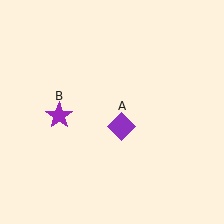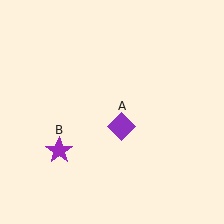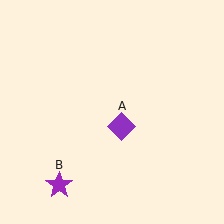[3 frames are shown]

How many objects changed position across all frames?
1 object changed position: purple star (object B).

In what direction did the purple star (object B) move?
The purple star (object B) moved down.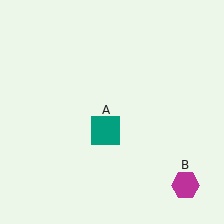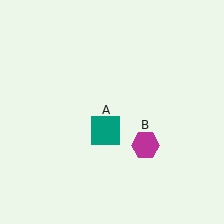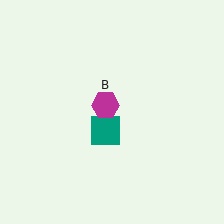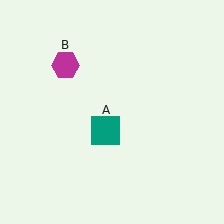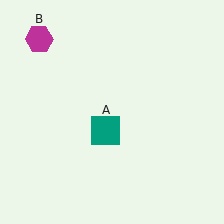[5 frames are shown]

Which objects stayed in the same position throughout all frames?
Teal square (object A) remained stationary.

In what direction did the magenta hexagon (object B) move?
The magenta hexagon (object B) moved up and to the left.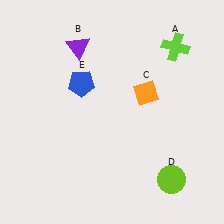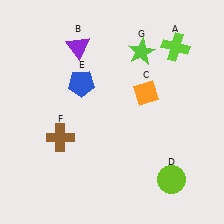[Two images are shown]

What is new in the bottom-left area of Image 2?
A brown cross (F) was added in the bottom-left area of Image 2.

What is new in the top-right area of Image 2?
A lime star (G) was added in the top-right area of Image 2.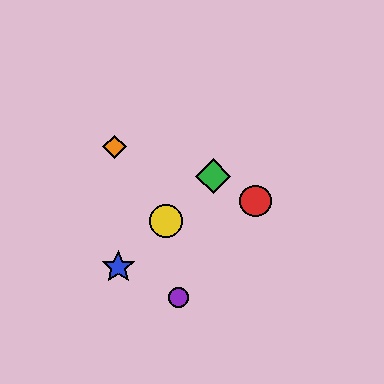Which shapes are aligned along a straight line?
The blue star, the green diamond, the yellow circle are aligned along a straight line.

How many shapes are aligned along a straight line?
3 shapes (the blue star, the green diamond, the yellow circle) are aligned along a straight line.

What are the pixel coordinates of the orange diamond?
The orange diamond is at (114, 147).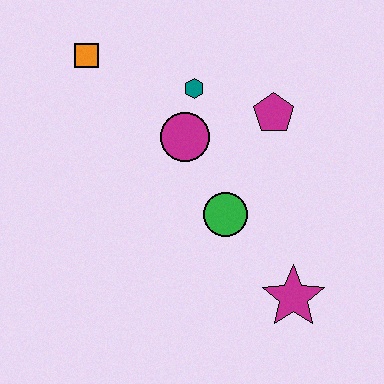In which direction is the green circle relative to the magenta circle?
The green circle is below the magenta circle.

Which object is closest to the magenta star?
The green circle is closest to the magenta star.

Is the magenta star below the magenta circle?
Yes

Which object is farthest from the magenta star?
The orange square is farthest from the magenta star.